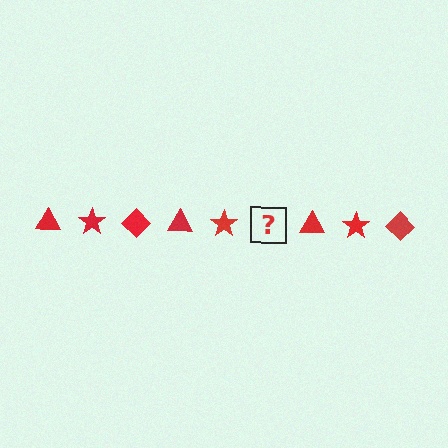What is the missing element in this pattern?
The missing element is a red diamond.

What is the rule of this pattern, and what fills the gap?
The rule is that the pattern cycles through triangle, star, diamond shapes in red. The gap should be filled with a red diamond.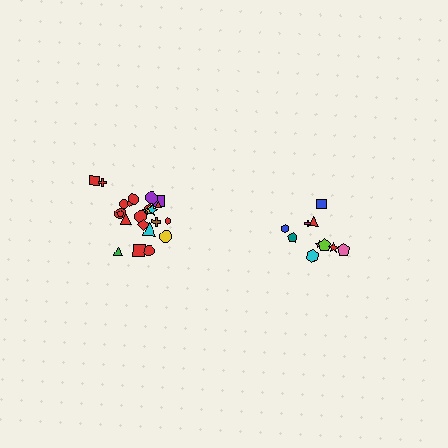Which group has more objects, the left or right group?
The left group.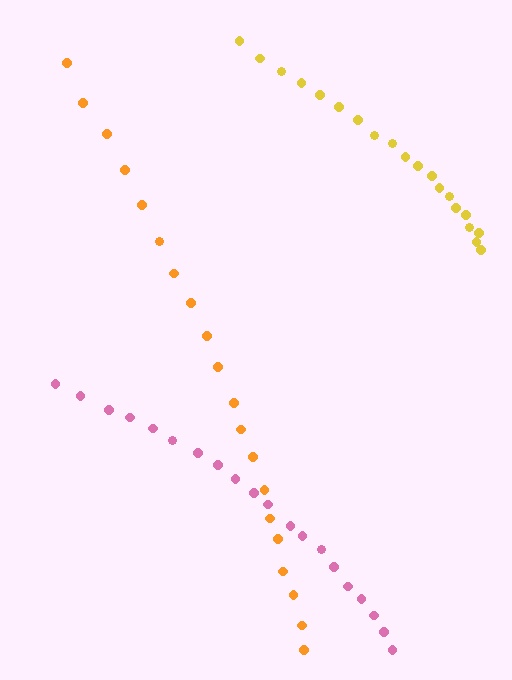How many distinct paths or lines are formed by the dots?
There are 3 distinct paths.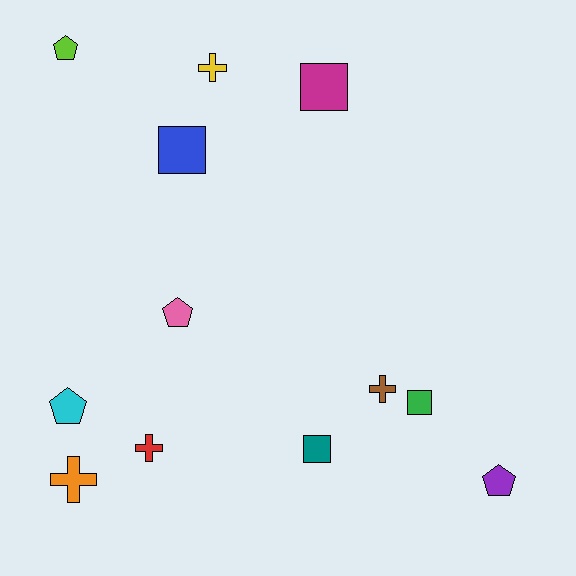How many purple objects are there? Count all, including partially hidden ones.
There is 1 purple object.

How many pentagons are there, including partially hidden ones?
There are 4 pentagons.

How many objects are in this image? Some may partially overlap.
There are 12 objects.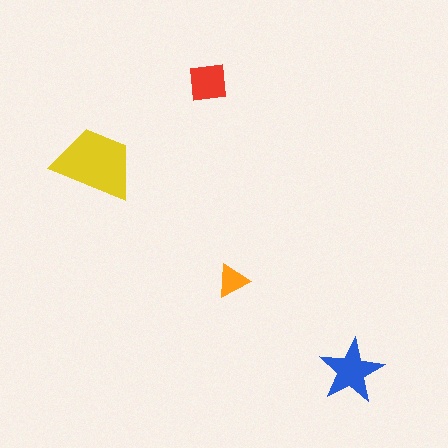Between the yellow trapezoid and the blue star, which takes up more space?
The yellow trapezoid.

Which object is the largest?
The yellow trapezoid.